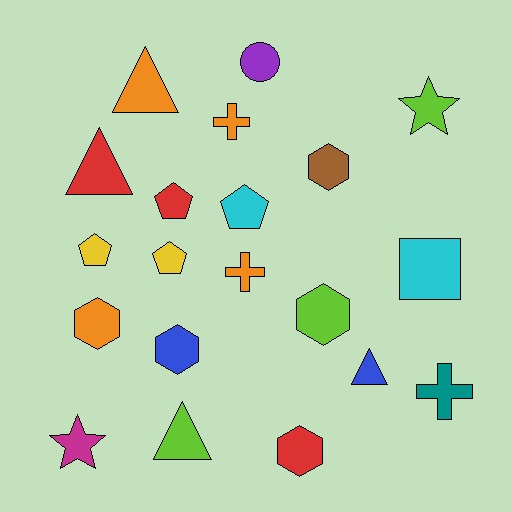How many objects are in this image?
There are 20 objects.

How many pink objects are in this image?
There are no pink objects.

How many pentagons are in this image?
There are 4 pentagons.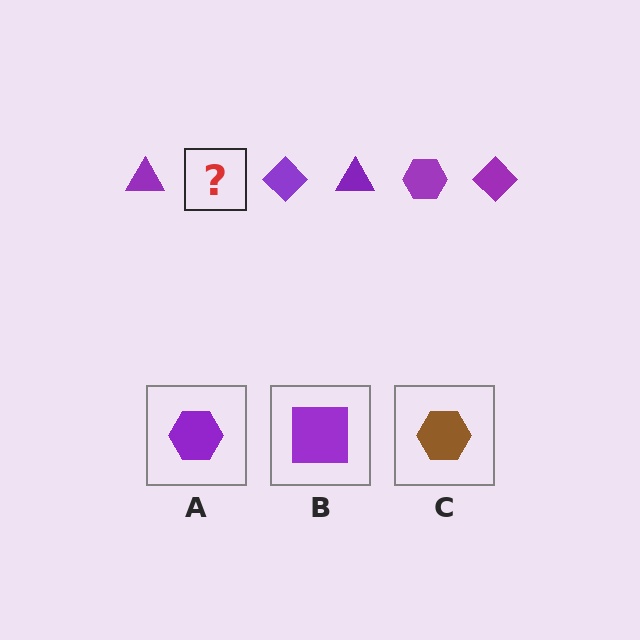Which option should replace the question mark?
Option A.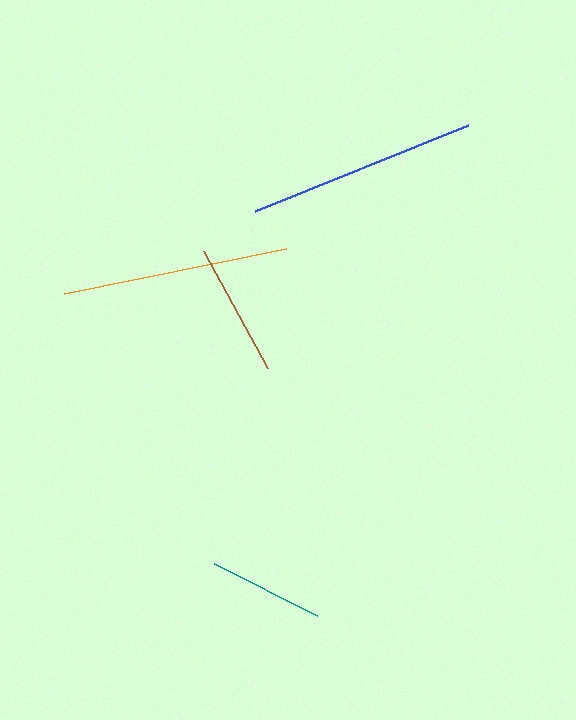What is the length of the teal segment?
The teal segment is approximately 115 pixels long.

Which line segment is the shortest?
The teal line is the shortest at approximately 115 pixels.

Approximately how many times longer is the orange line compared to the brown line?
The orange line is approximately 1.7 times the length of the brown line.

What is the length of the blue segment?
The blue segment is approximately 230 pixels long.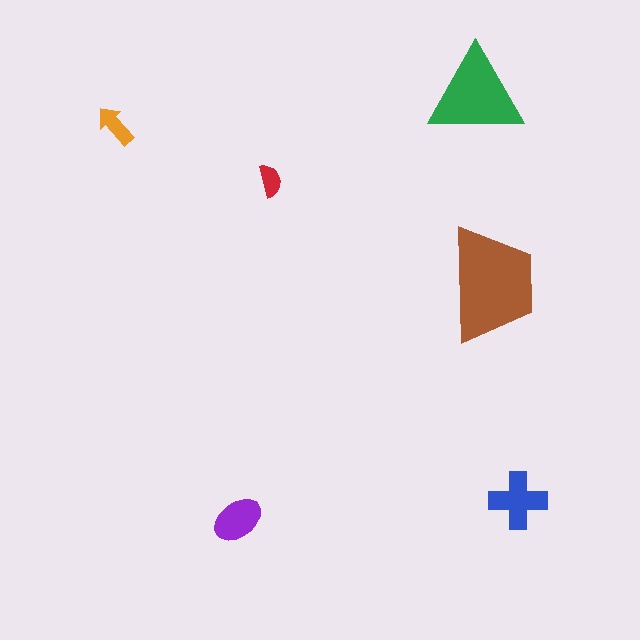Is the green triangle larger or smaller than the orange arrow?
Larger.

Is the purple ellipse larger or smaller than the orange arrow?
Larger.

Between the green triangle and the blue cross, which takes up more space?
The green triangle.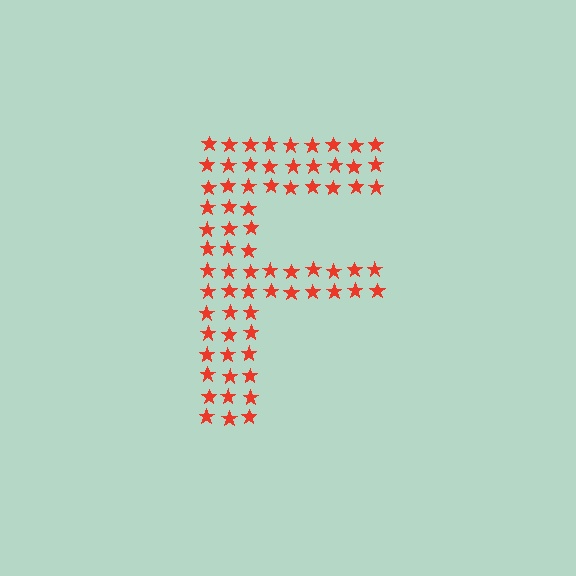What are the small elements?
The small elements are stars.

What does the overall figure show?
The overall figure shows the letter F.